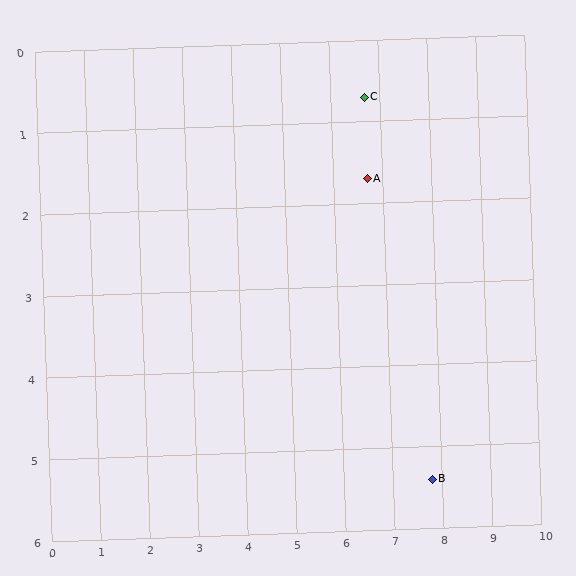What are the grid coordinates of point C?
Point C is at approximately (6.7, 0.7).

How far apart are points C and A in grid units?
Points C and A are about 1.0 grid units apart.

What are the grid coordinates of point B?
Point B is at approximately (7.8, 5.4).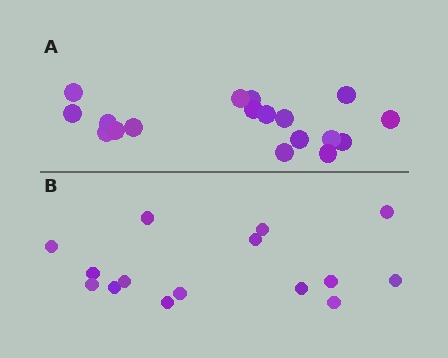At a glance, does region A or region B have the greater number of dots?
Region A (the top region) has more dots.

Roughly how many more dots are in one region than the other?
Region A has just a few more — roughly 2 or 3 more dots than region B.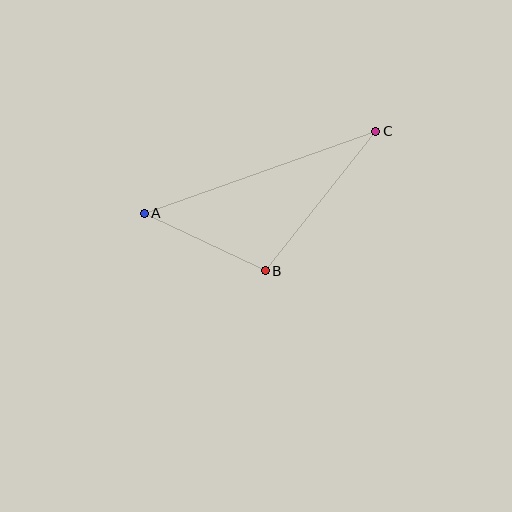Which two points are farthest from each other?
Points A and C are farthest from each other.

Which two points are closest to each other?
Points A and B are closest to each other.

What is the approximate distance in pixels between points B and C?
The distance between B and C is approximately 178 pixels.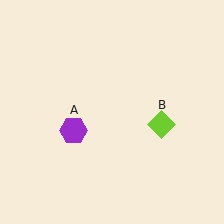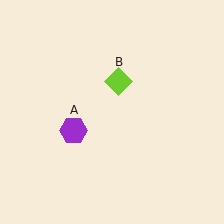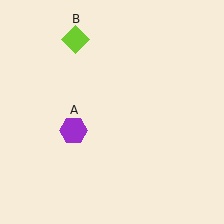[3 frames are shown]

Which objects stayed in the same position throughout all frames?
Purple hexagon (object A) remained stationary.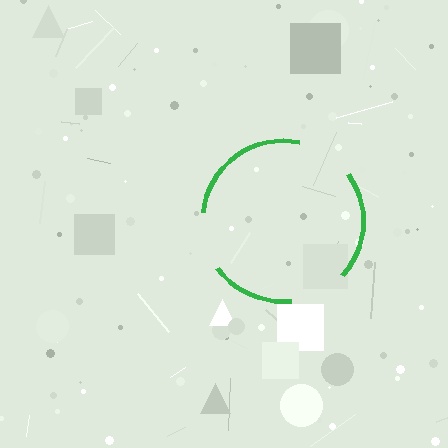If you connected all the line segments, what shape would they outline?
They would outline a circle.